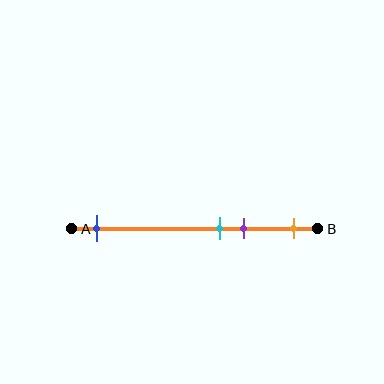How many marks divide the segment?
There are 4 marks dividing the segment.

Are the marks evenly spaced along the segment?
No, the marks are not evenly spaced.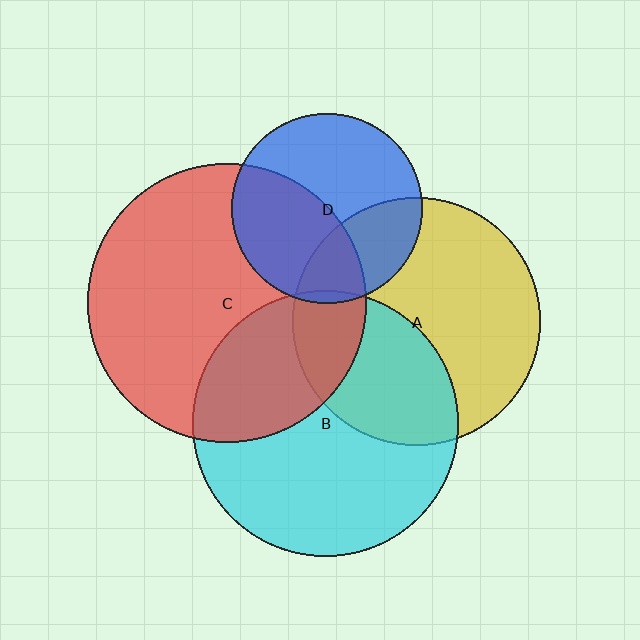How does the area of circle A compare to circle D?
Approximately 1.7 times.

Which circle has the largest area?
Circle C (red).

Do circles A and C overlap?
Yes.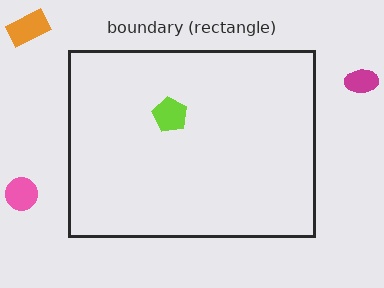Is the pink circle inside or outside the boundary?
Outside.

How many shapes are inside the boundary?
1 inside, 3 outside.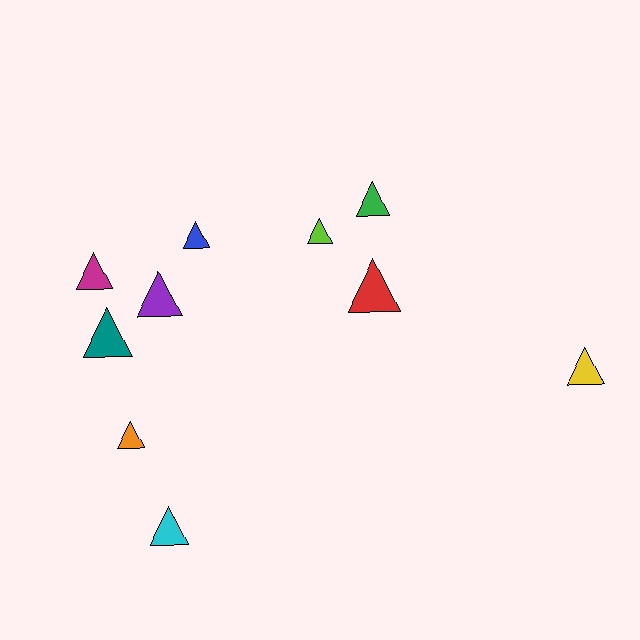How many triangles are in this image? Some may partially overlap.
There are 10 triangles.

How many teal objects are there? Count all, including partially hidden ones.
There is 1 teal object.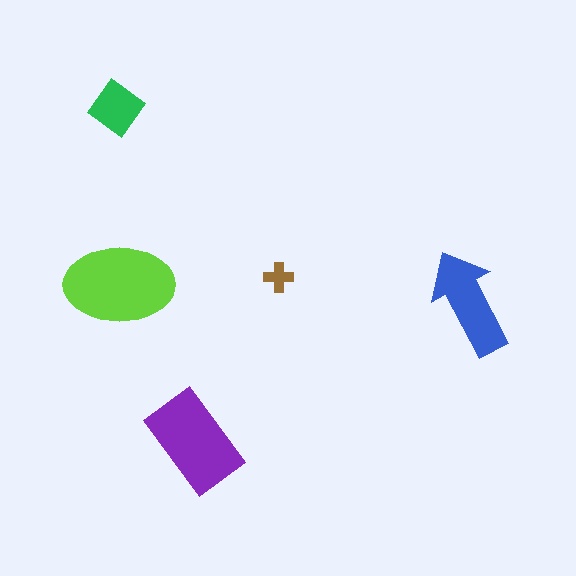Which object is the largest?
The lime ellipse.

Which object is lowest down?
The purple rectangle is bottommost.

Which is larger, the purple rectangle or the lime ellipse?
The lime ellipse.